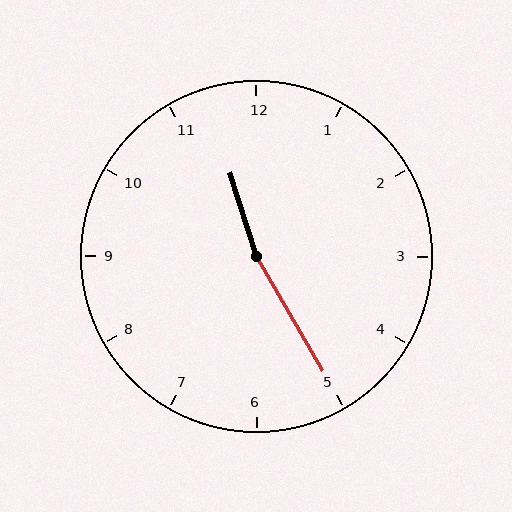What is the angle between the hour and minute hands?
Approximately 168 degrees.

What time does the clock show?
11:25.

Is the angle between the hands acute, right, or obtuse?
It is obtuse.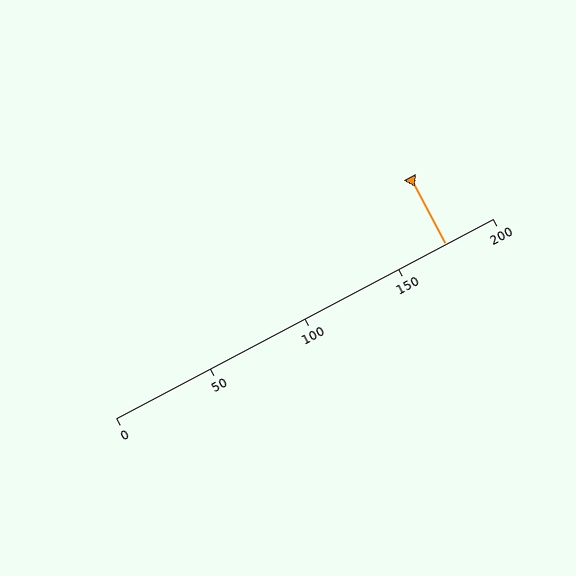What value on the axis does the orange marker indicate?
The marker indicates approximately 175.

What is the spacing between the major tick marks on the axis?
The major ticks are spaced 50 apart.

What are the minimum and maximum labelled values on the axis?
The axis runs from 0 to 200.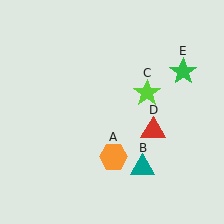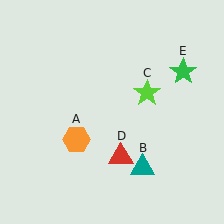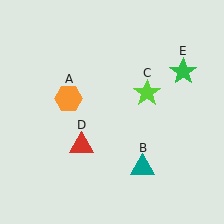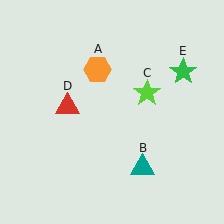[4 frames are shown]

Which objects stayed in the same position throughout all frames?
Teal triangle (object B) and lime star (object C) and green star (object E) remained stationary.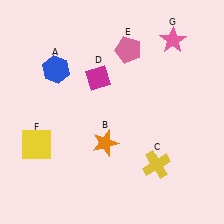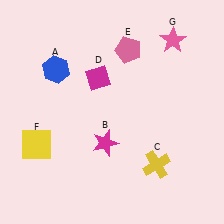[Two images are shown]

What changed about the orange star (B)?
In Image 1, B is orange. In Image 2, it changed to magenta.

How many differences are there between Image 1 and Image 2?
There is 1 difference between the two images.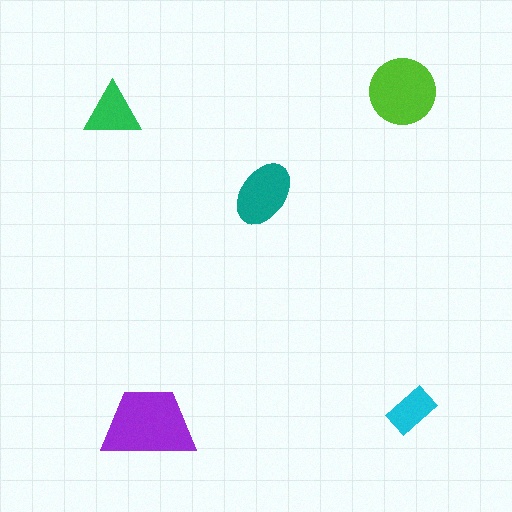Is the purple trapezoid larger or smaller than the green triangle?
Larger.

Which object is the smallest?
The cyan rectangle.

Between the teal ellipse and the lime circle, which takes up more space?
The lime circle.